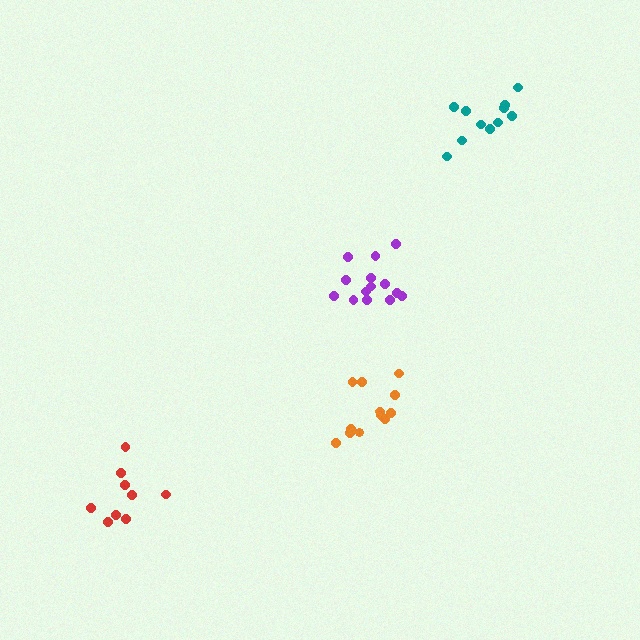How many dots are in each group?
Group 1: 12 dots, Group 2: 9 dots, Group 3: 14 dots, Group 4: 11 dots (46 total).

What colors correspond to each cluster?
The clusters are colored: orange, red, purple, teal.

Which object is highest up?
The teal cluster is topmost.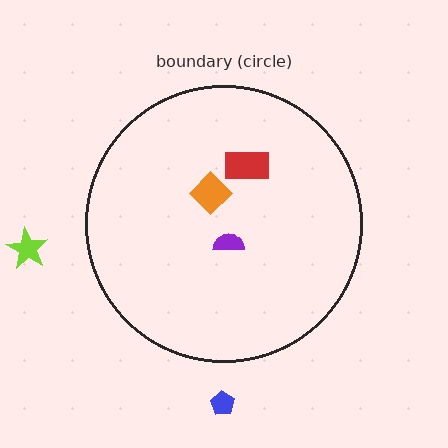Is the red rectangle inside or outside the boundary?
Inside.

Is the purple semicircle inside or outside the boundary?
Inside.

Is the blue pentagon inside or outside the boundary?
Outside.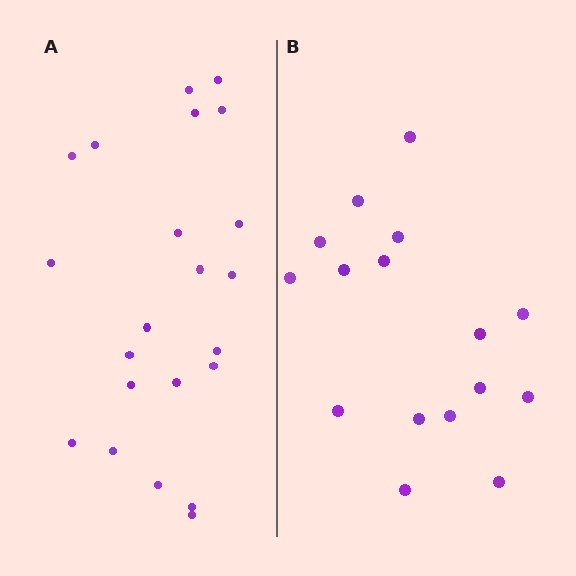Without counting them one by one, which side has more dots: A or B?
Region A (the left region) has more dots.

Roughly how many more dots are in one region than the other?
Region A has about 6 more dots than region B.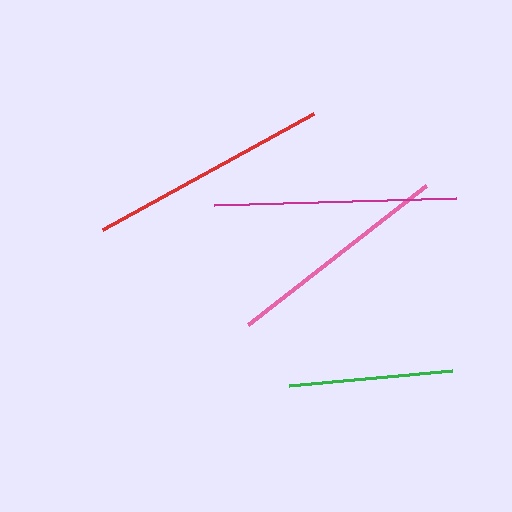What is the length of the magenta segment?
The magenta segment is approximately 243 pixels long.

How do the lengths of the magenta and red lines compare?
The magenta and red lines are approximately the same length.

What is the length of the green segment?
The green segment is approximately 164 pixels long.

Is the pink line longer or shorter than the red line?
The red line is longer than the pink line.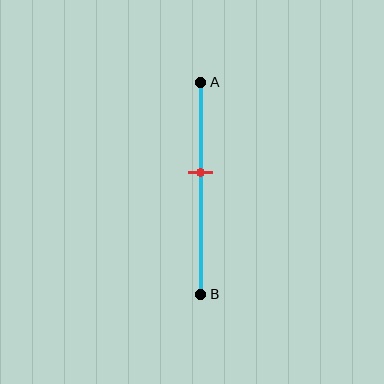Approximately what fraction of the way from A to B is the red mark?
The red mark is approximately 45% of the way from A to B.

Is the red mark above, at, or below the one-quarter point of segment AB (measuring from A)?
The red mark is below the one-quarter point of segment AB.